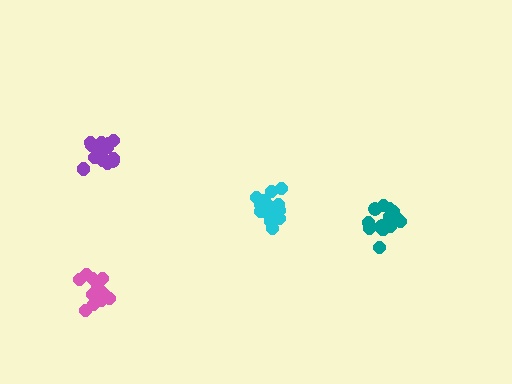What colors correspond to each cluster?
The clusters are colored: pink, teal, purple, cyan.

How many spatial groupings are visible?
There are 4 spatial groupings.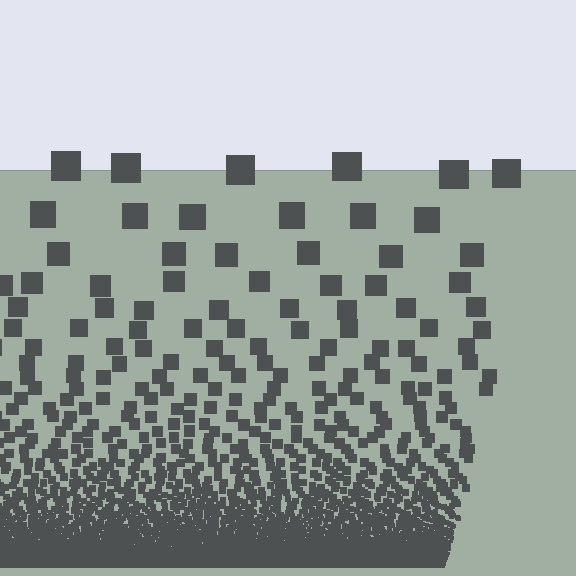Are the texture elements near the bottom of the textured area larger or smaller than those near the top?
Smaller. The gradient is inverted — elements near the bottom are smaller and denser.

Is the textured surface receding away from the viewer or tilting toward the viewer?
The surface appears to tilt toward the viewer. Texture elements get larger and sparser toward the top.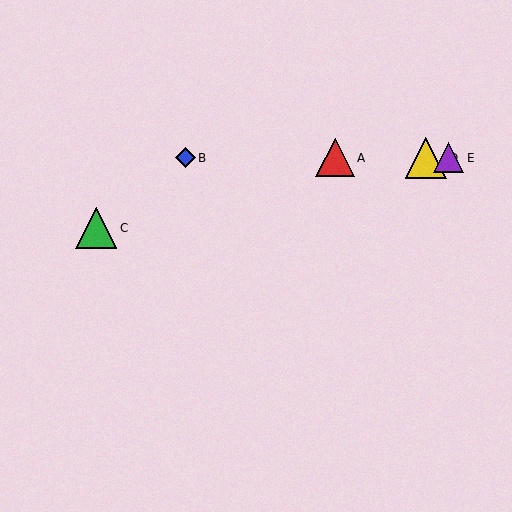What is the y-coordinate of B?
Object B is at y≈158.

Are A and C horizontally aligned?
No, A is at y≈158 and C is at y≈228.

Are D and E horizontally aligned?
Yes, both are at y≈158.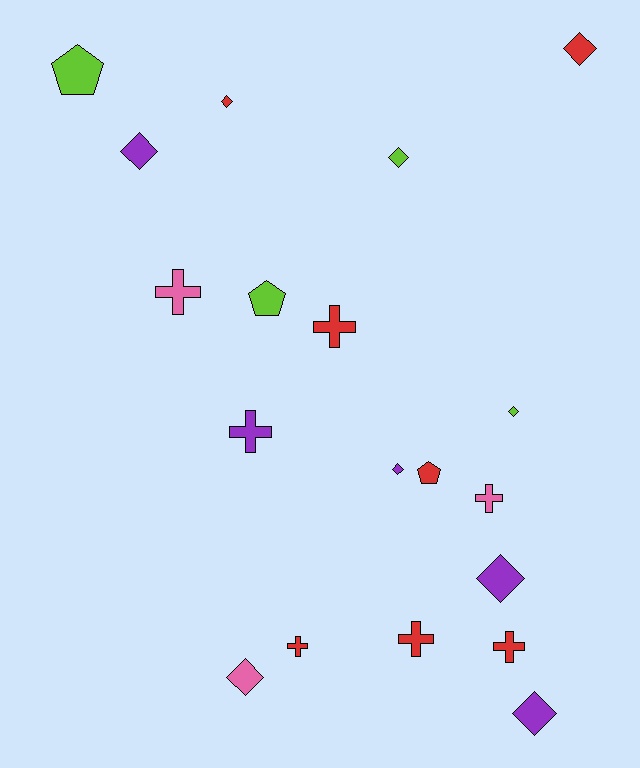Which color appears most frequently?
Red, with 7 objects.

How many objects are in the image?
There are 19 objects.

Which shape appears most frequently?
Diamond, with 9 objects.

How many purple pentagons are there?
There are no purple pentagons.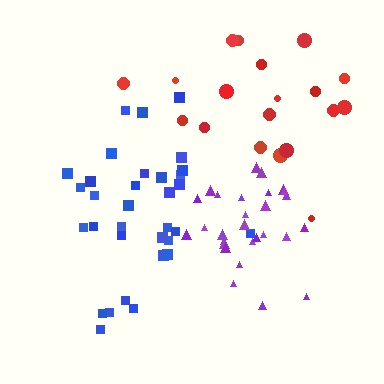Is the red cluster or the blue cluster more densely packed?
Blue.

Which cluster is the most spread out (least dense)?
Red.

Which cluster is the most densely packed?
Purple.